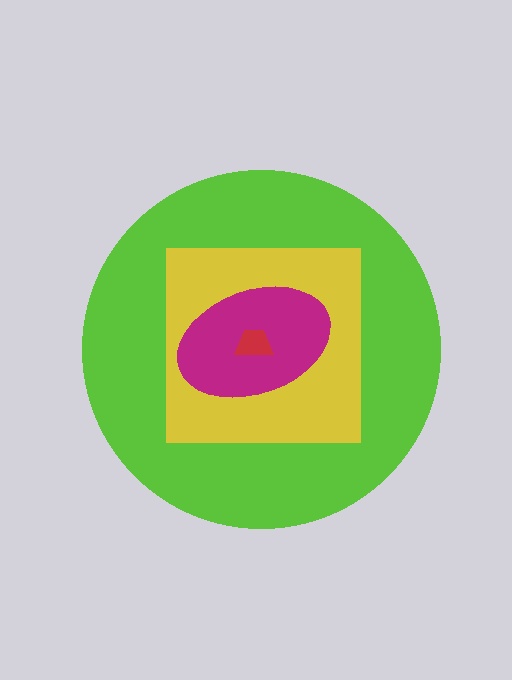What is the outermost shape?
The lime circle.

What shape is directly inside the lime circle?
The yellow square.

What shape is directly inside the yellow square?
The magenta ellipse.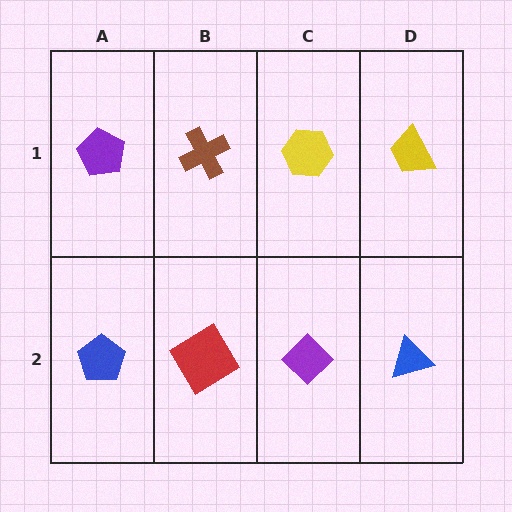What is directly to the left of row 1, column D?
A yellow hexagon.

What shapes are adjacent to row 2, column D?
A yellow trapezoid (row 1, column D), a purple diamond (row 2, column C).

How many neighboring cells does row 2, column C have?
3.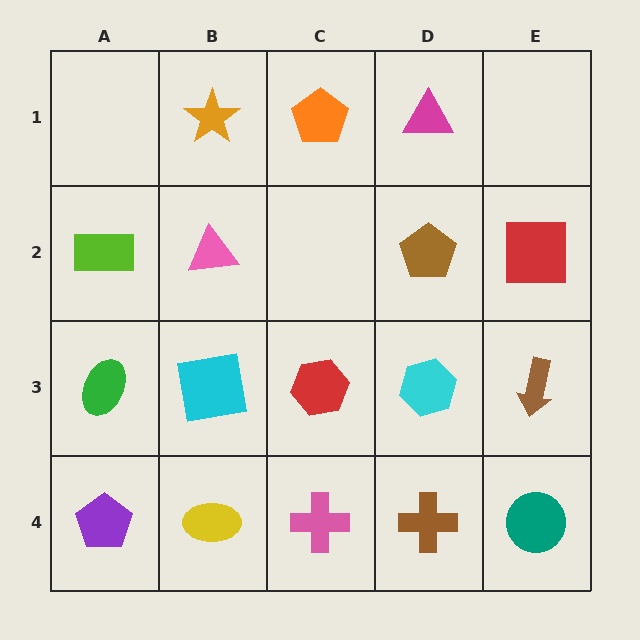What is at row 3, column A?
A green ellipse.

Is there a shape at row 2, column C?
No, that cell is empty.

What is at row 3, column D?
A cyan hexagon.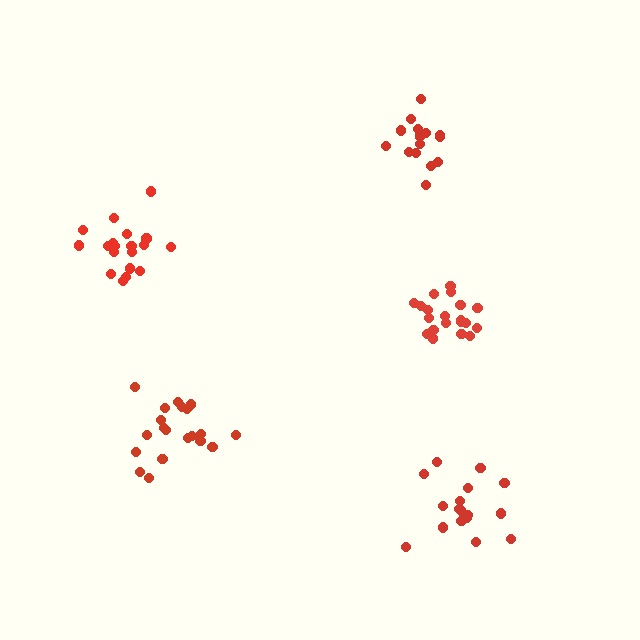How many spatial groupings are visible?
There are 5 spatial groupings.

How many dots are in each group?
Group 1: 20 dots, Group 2: 19 dots, Group 3: 16 dots, Group 4: 20 dots, Group 5: 20 dots (95 total).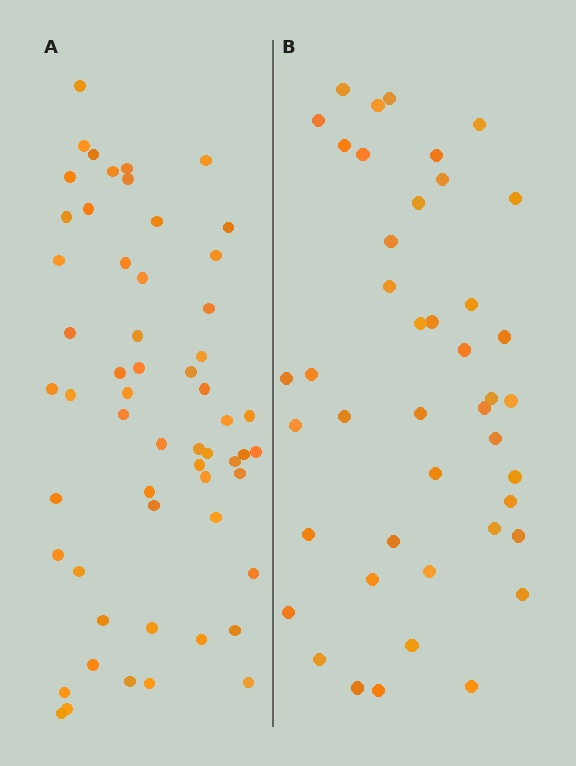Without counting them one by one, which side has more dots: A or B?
Region A (the left region) has more dots.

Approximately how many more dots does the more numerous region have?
Region A has approximately 15 more dots than region B.